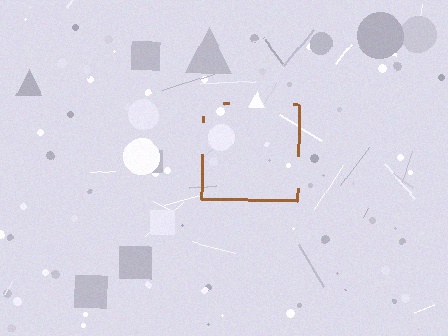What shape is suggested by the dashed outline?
The dashed outline suggests a square.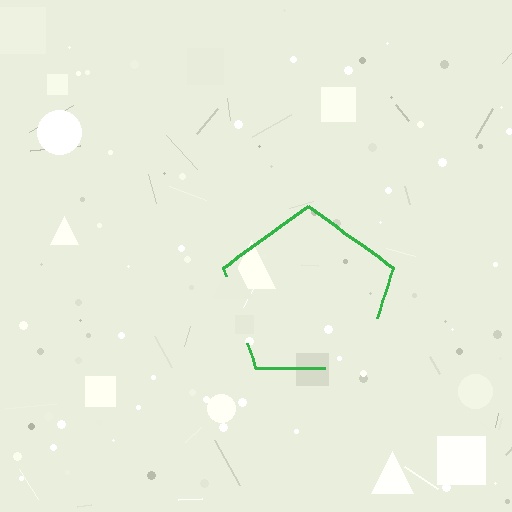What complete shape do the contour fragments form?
The contour fragments form a pentagon.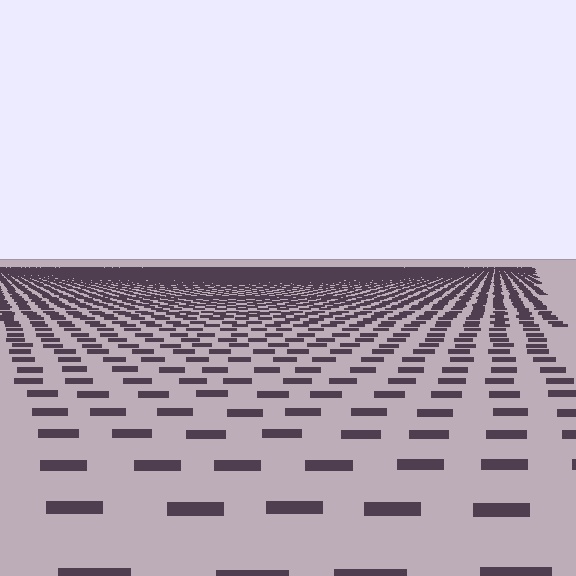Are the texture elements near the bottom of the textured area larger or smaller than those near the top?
Larger. Near the bottom, elements are closer to the viewer and appear at a bigger on-screen size.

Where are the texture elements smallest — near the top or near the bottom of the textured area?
Near the top.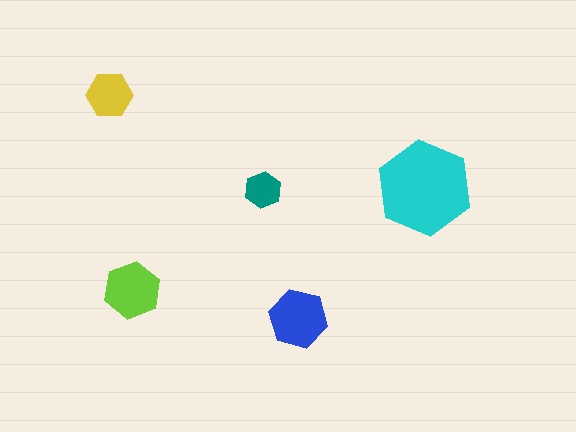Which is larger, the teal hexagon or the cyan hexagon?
The cyan one.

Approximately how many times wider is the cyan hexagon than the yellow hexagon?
About 2 times wider.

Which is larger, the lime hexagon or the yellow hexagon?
The lime one.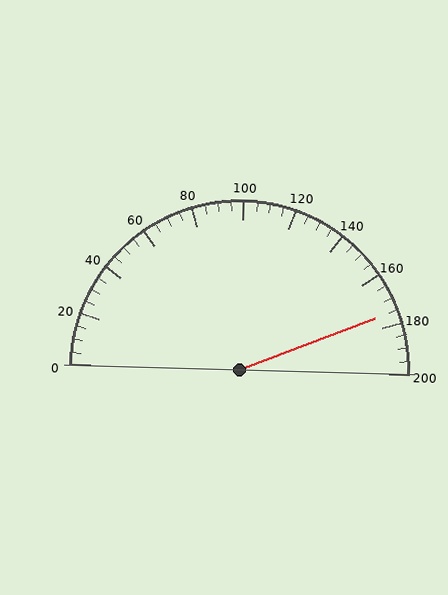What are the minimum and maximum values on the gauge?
The gauge ranges from 0 to 200.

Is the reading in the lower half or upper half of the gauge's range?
The reading is in the upper half of the range (0 to 200).